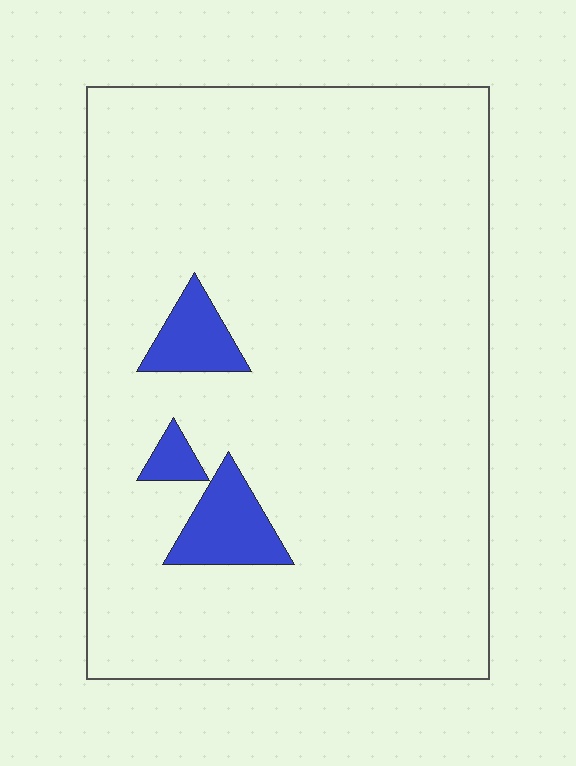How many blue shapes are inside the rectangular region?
3.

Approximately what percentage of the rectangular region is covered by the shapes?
Approximately 5%.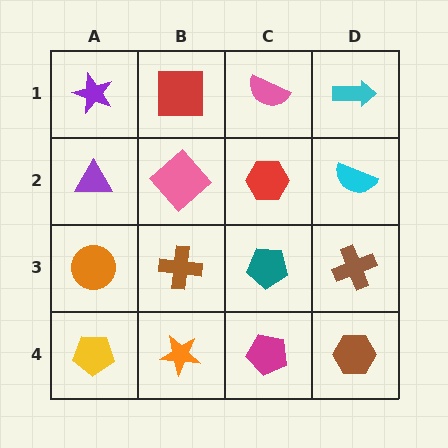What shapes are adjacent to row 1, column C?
A red hexagon (row 2, column C), a red square (row 1, column B), a cyan arrow (row 1, column D).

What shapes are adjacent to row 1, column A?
A purple triangle (row 2, column A), a red square (row 1, column B).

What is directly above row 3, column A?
A purple triangle.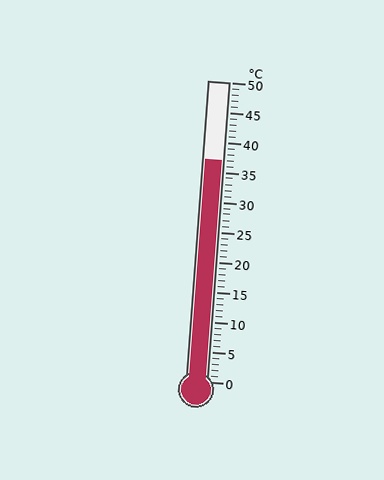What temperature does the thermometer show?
The thermometer shows approximately 37°C.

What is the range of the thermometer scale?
The thermometer scale ranges from 0°C to 50°C.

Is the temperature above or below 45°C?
The temperature is below 45°C.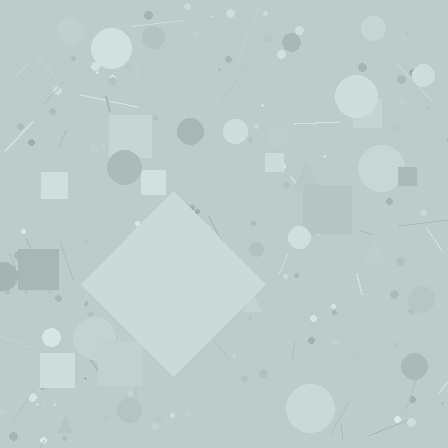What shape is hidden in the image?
A diamond is hidden in the image.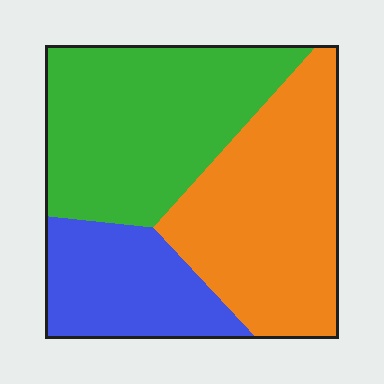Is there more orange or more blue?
Orange.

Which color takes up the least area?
Blue, at roughly 20%.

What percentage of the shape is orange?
Orange takes up between a quarter and a half of the shape.